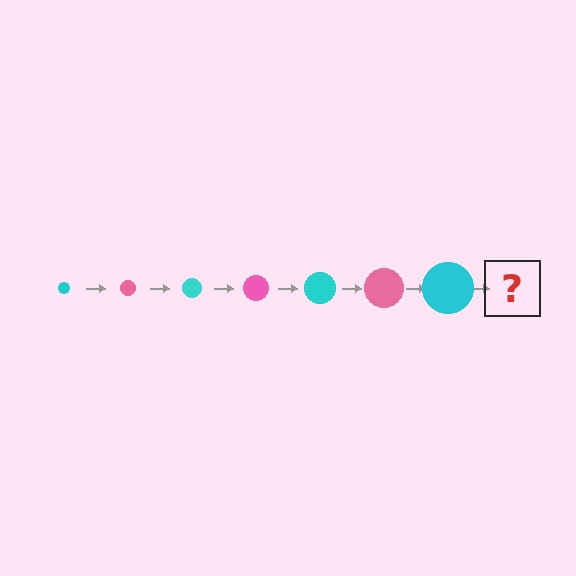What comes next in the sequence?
The next element should be a pink circle, larger than the previous one.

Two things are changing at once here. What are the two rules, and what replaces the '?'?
The two rules are that the circle grows larger each step and the color cycles through cyan and pink. The '?' should be a pink circle, larger than the previous one.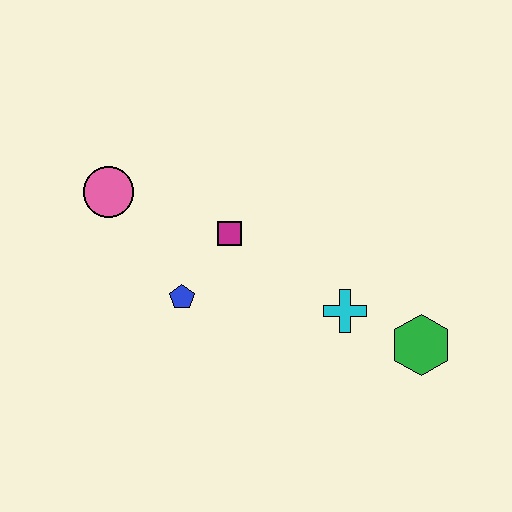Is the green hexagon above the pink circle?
No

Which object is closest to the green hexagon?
The cyan cross is closest to the green hexagon.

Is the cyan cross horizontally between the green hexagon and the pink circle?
Yes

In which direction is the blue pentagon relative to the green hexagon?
The blue pentagon is to the left of the green hexagon.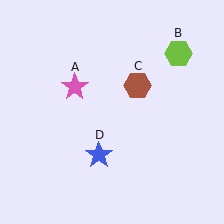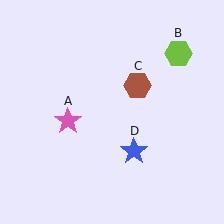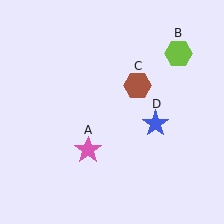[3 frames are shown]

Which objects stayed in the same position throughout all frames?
Lime hexagon (object B) and brown hexagon (object C) remained stationary.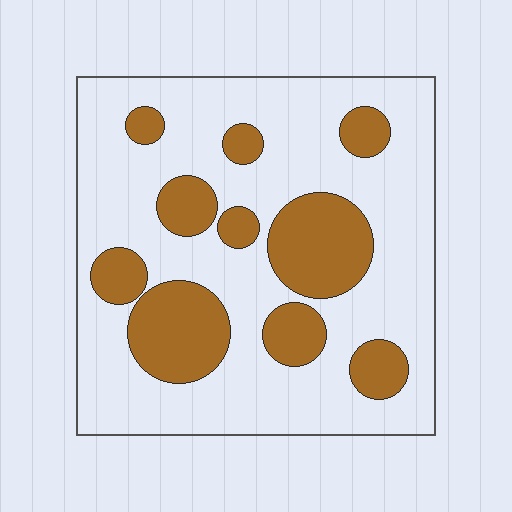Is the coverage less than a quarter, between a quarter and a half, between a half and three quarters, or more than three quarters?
Between a quarter and a half.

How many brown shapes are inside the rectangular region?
10.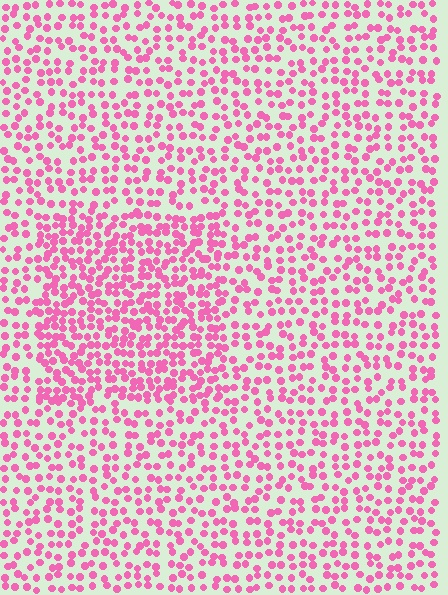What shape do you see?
I see a rectangle.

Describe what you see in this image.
The image contains small pink elements arranged at two different densities. A rectangle-shaped region is visible where the elements are more densely packed than the surrounding area.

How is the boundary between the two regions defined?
The boundary is defined by a change in element density (approximately 1.7x ratio). All elements are the same color, size, and shape.